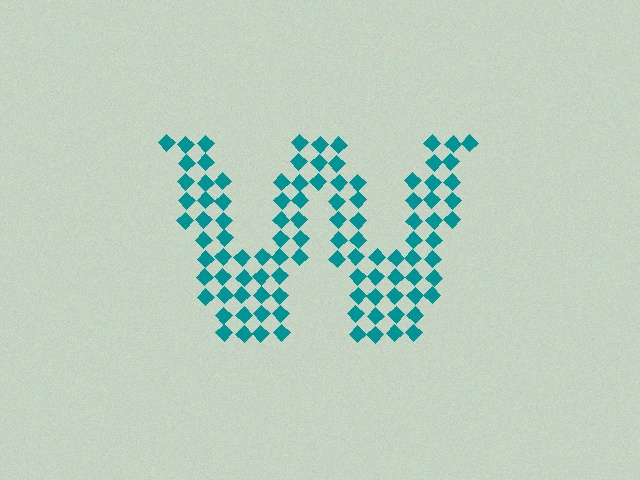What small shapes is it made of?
It is made of small diamonds.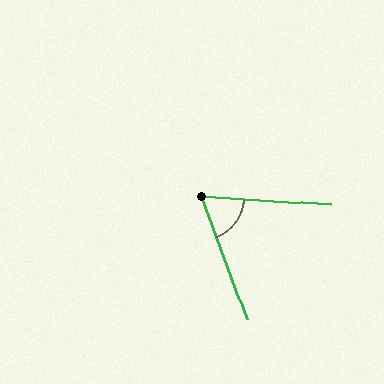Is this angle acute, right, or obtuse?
It is acute.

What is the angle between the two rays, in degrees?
Approximately 66 degrees.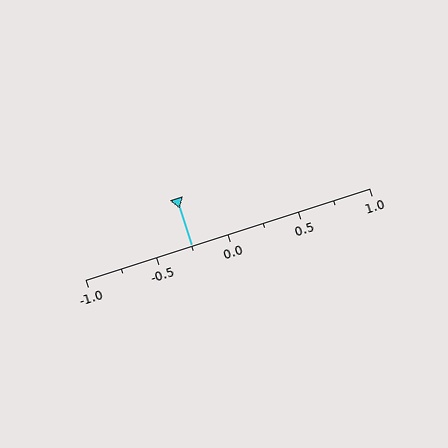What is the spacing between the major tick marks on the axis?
The major ticks are spaced 0.5 apart.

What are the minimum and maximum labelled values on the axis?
The axis runs from -1.0 to 1.0.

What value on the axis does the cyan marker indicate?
The marker indicates approximately -0.25.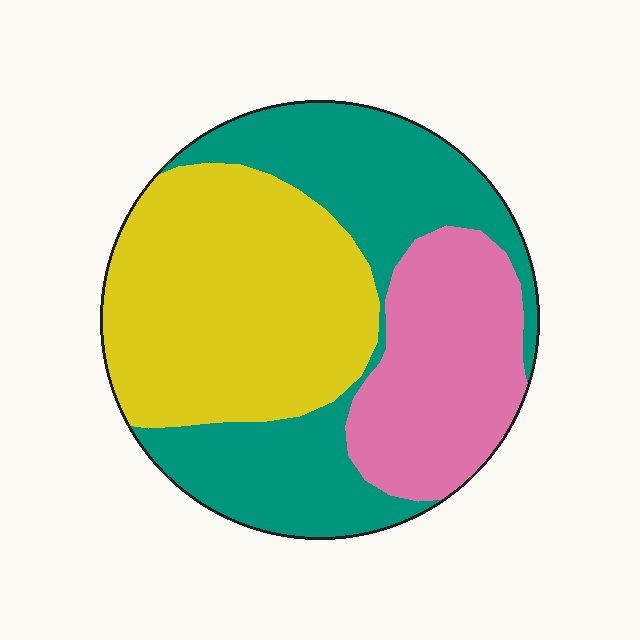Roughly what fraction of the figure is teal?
Teal takes up between a quarter and a half of the figure.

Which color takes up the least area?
Pink, at roughly 25%.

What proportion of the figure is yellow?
Yellow covers 39% of the figure.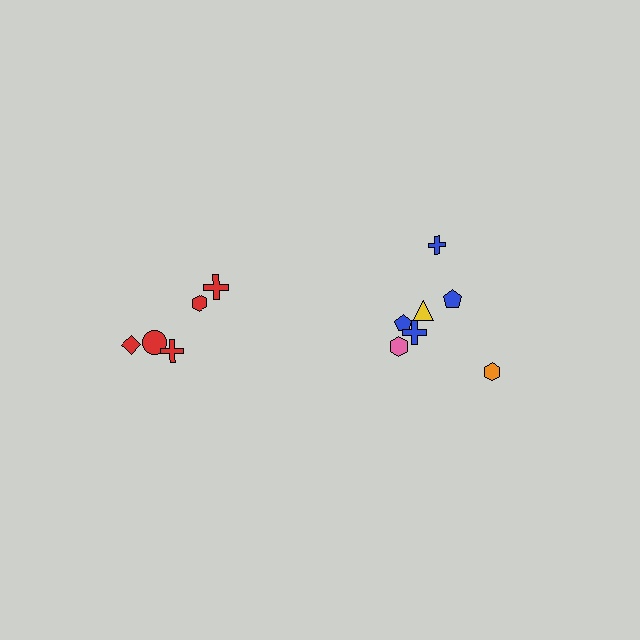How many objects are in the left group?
There are 5 objects.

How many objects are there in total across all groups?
There are 12 objects.